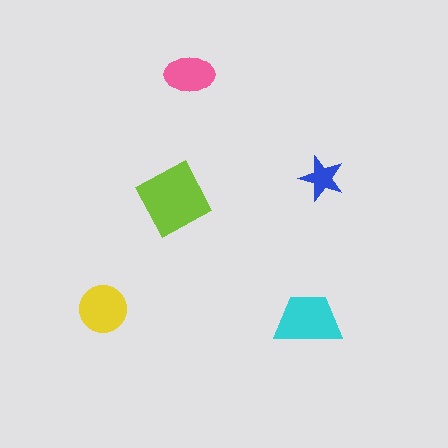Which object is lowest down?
The cyan trapezoid is bottommost.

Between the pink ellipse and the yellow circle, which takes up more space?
The yellow circle.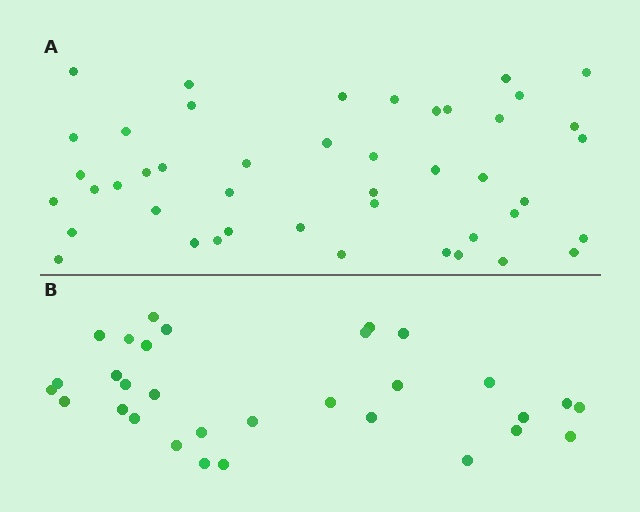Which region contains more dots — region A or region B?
Region A (the top region) has more dots.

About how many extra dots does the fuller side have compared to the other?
Region A has approximately 15 more dots than region B.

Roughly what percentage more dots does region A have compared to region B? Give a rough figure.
About 45% more.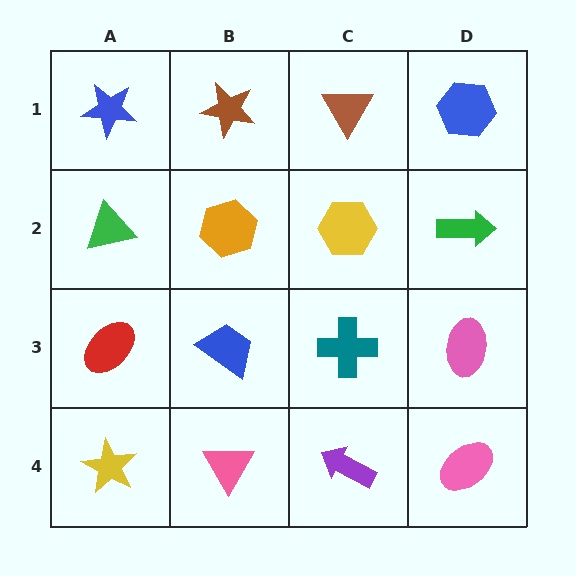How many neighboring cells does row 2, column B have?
4.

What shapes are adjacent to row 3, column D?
A green arrow (row 2, column D), a pink ellipse (row 4, column D), a teal cross (row 3, column C).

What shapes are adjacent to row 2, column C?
A brown triangle (row 1, column C), a teal cross (row 3, column C), an orange hexagon (row 2, column B), a green arrow (row 2, column D).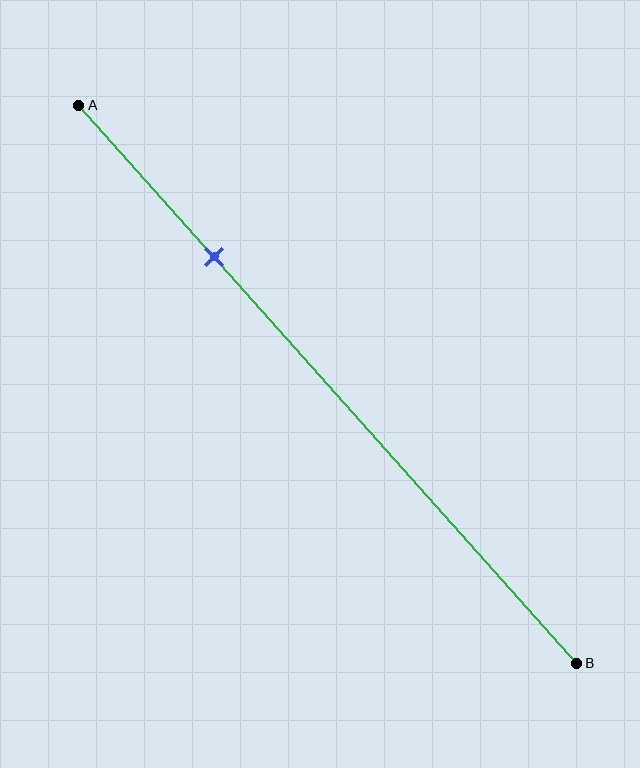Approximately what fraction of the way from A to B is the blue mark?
The blue mark is approximately 25% of the way from A to B.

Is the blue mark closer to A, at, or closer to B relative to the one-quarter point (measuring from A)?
The blue mark is approximately at the one-quarter point of segment AB.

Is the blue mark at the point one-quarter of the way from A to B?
Yes, the mark is approximately at the one-quarter point.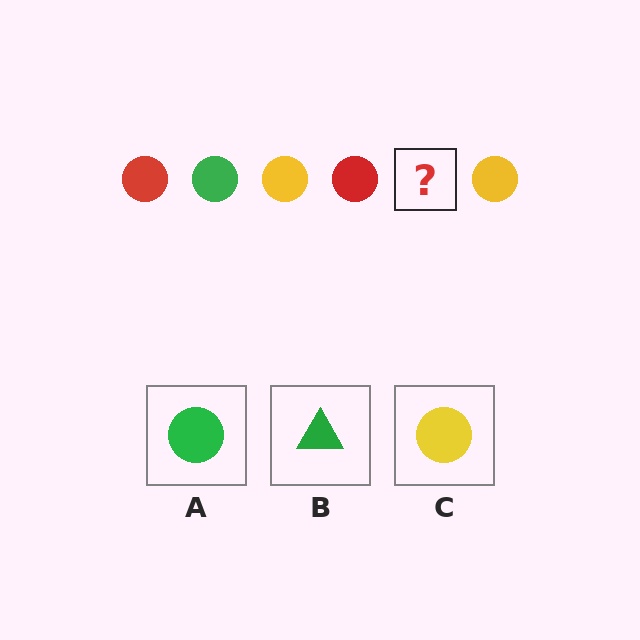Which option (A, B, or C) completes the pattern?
A.